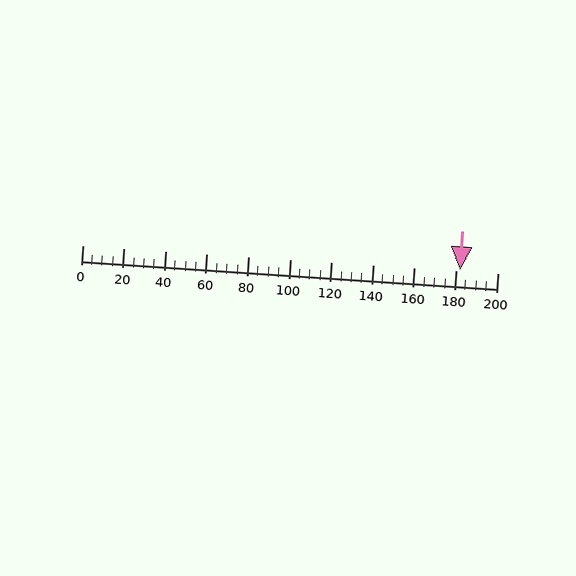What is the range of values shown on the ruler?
The ruler shows values from 0 to 200.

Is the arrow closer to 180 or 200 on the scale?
The arrow is closer to 180.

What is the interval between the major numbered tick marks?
The major tick marks are spaced 20 units apart.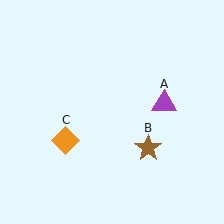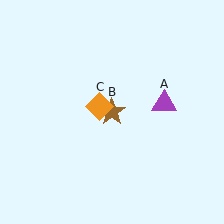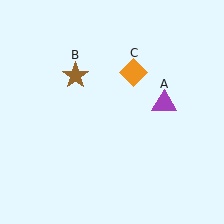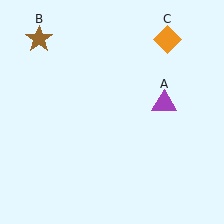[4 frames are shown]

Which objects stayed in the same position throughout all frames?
Purple triangle (object A) remained stationary.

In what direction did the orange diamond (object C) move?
The orange diamond (object C) moved up and to the right.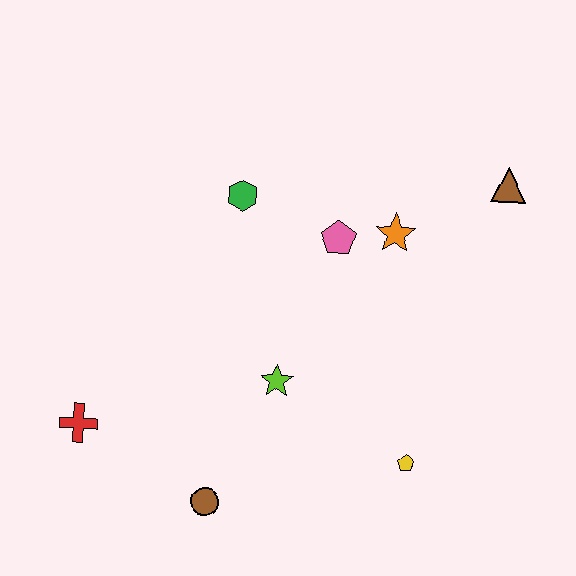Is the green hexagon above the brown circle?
Yes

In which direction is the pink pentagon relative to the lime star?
The pink pentagon is above the lime star.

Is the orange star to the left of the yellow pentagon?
Yes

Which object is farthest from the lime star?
The brown triangle is farthest from the lime star.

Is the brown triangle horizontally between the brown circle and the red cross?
No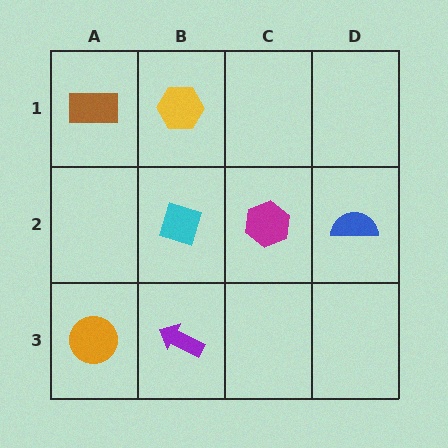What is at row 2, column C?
A magenta hexagon.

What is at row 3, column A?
An orange circle.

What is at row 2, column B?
A cyan diamond.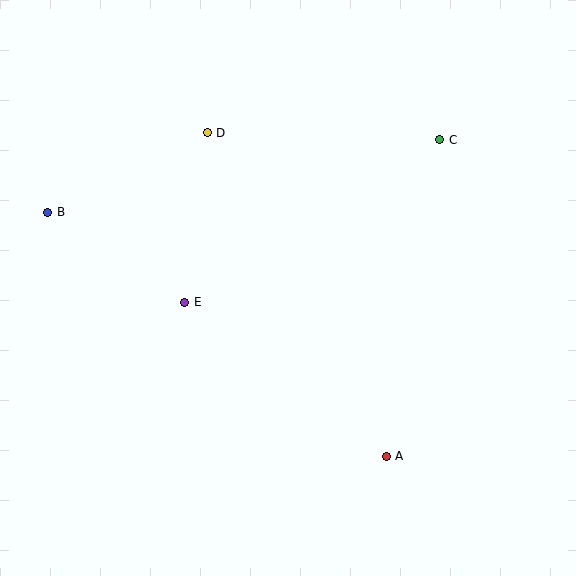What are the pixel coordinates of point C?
Point C is at (440, 140).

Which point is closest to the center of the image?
Point E at (185, 302) is closest to the center.